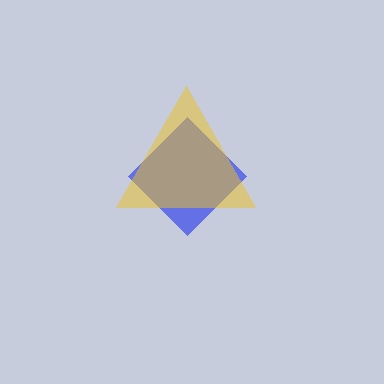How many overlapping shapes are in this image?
There are 2 overlapping shapes in the image.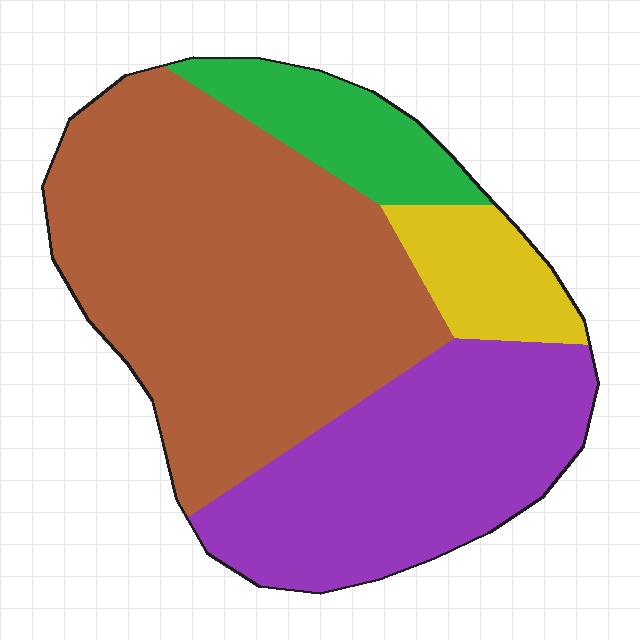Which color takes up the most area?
Brown, at roughly 50%.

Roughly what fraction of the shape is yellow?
Yellow takes up less than a quarter of the shape.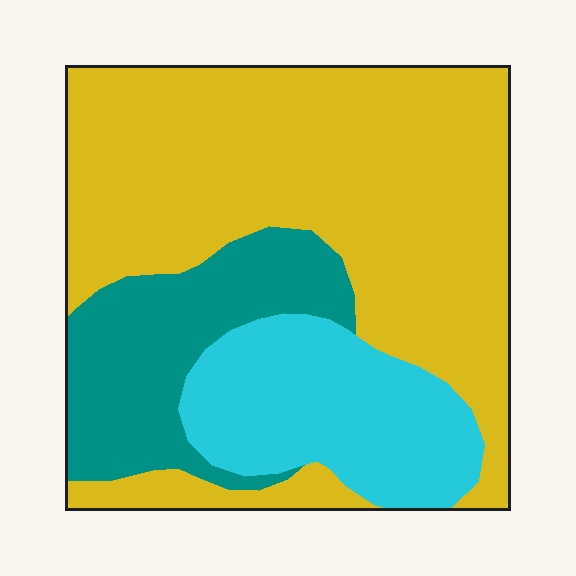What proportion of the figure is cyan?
Cyan covers about 20% of the figure.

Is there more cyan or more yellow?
Yellow.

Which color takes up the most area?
Yellow, at roughly 60%.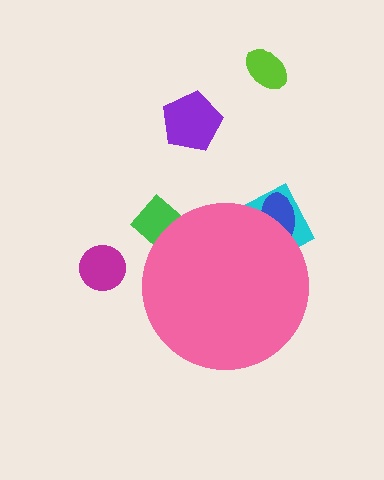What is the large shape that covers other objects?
A pink circle.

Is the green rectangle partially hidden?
Yes, the green rectangle is partially hidden behind the pink circle.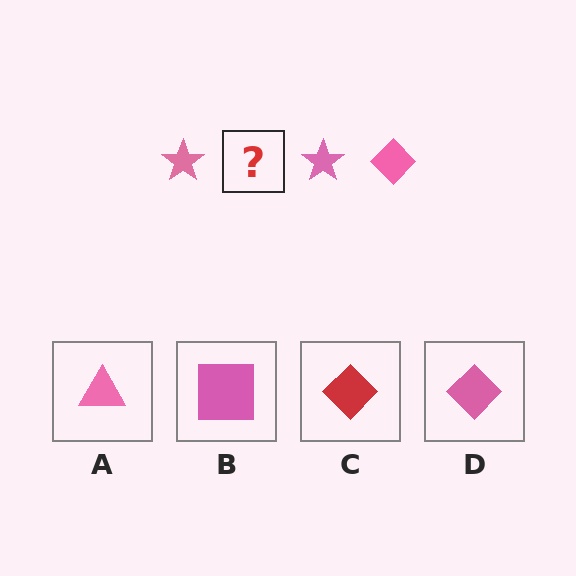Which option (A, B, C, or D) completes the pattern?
D.